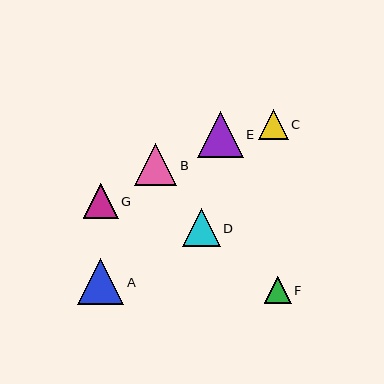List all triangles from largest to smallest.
From largest to smallest: A, E, B, D, G, C, F.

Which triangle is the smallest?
Triangle F is the smallest with a size of approximately 27 pixels.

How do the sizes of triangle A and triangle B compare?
Triangle A and triangle B are approximately the same size.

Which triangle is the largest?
Triangle A is the largest with a size of approximately 47 pixels.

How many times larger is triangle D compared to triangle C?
Triangle D is approximately 1.3 times the size of triangle C.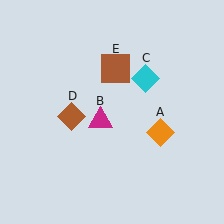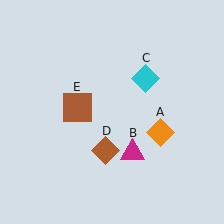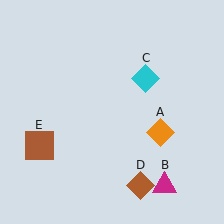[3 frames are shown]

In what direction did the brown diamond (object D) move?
The brown diamond (object D) moved down and to the right.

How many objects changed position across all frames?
3 objects changed position: magenta triangle (object B), brown diamond (object D), brown square (object E).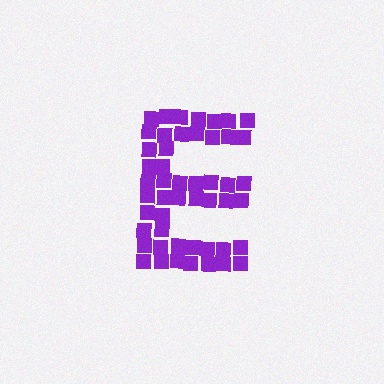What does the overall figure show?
The overall figure shows the letter E.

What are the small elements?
The small elements are squares.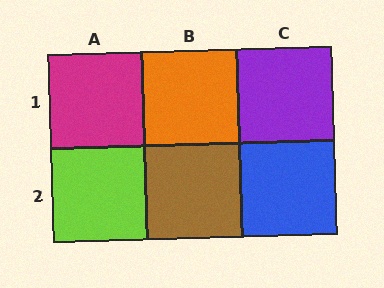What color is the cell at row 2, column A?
Lime.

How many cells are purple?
1 cell is purple.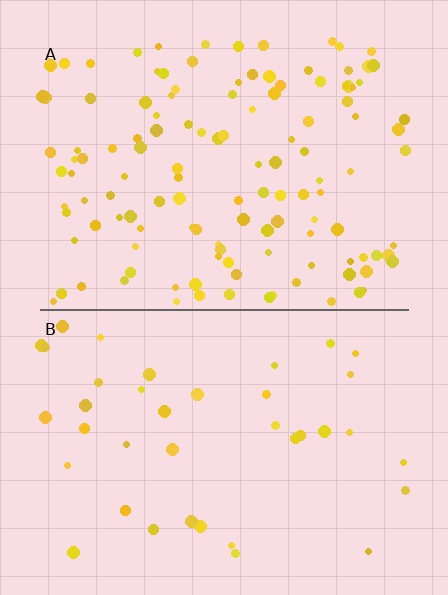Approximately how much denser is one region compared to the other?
Approximately 3.2× — region A over region B.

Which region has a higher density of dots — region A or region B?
A (the top).